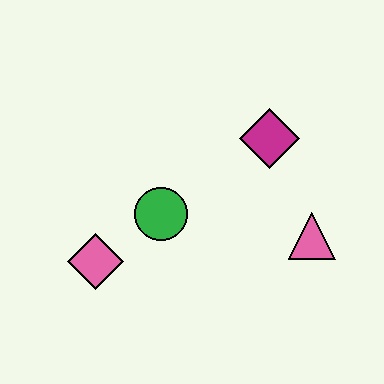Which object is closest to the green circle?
The pink diamond is closest to the green circle.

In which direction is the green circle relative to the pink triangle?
The green circle is to the left of the pink triangle.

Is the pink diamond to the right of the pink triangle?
No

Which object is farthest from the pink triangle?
The pink diamond is farthest from the pink triangle.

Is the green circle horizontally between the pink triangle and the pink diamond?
Yes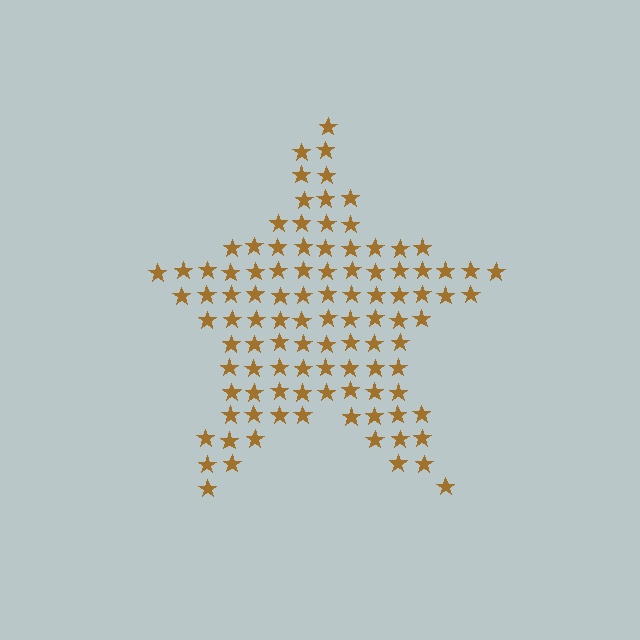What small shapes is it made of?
It is made of small stars.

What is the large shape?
The large shape is a star.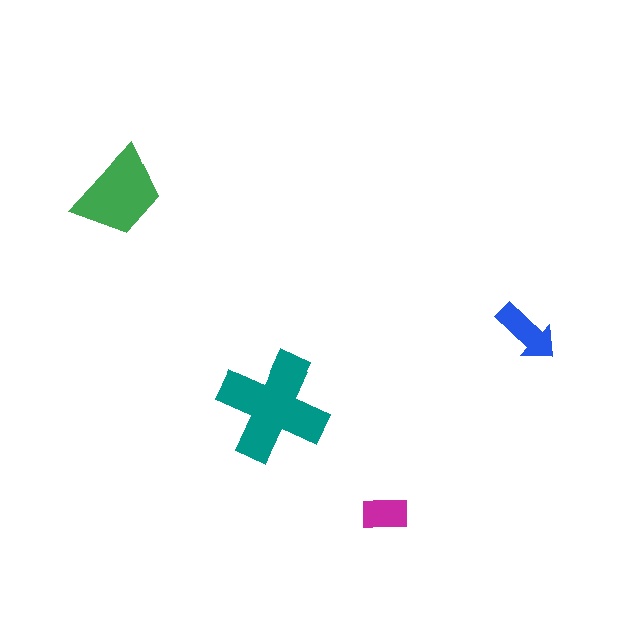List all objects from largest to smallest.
The teal cross, the green trapezoid, the blue arrow, the magenta rectangle.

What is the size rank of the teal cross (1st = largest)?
1st.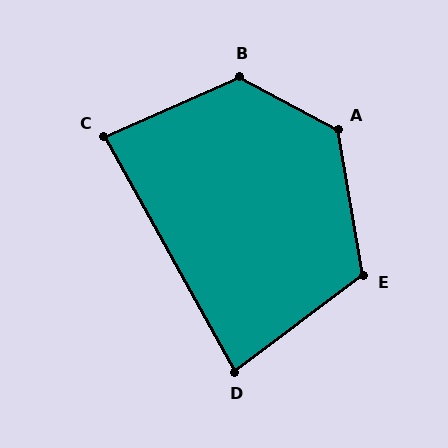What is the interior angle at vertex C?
Approximately 85 degrees (acute).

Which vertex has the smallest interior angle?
D, at approximately 82 degrees.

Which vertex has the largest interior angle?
A, at approximately 128 degrees.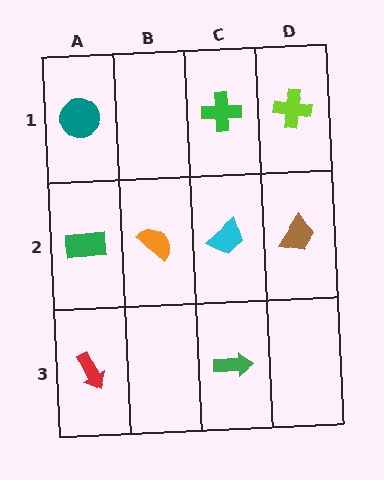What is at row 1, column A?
A teal circle.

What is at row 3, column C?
A green arrow.